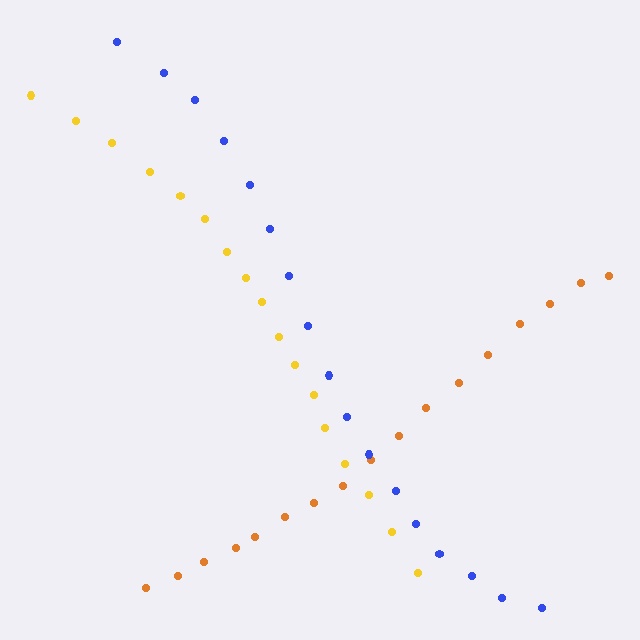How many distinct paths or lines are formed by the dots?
There are 3 distinct paths.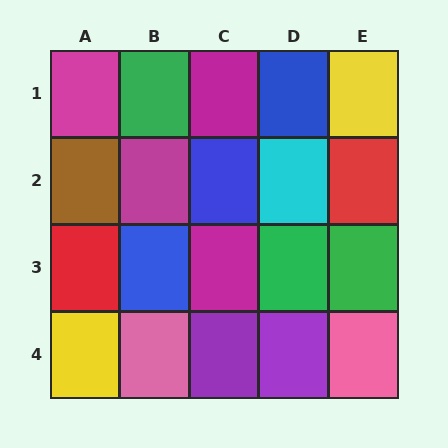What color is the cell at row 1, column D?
Blue.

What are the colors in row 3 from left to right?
Red, blue, magenta, green, green.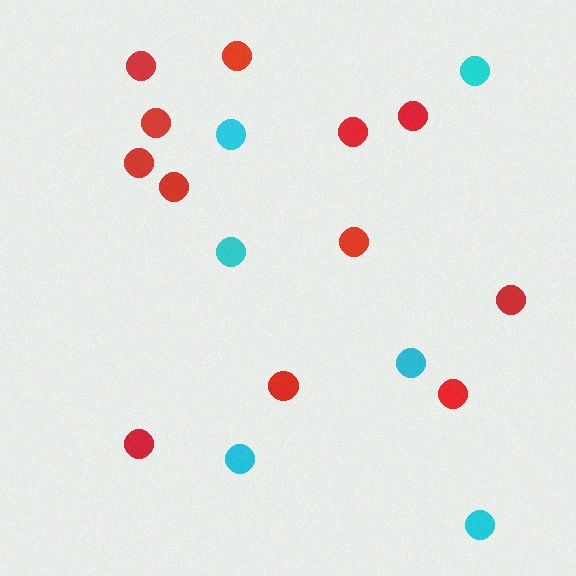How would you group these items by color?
There are 2 groups: one group of cyan circles (6) and one group of red circles (12).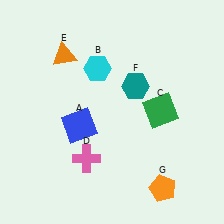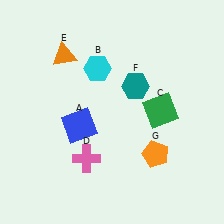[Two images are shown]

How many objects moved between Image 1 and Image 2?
1 object moved between the two images.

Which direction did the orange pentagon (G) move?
The orange pentagon (G) moved up.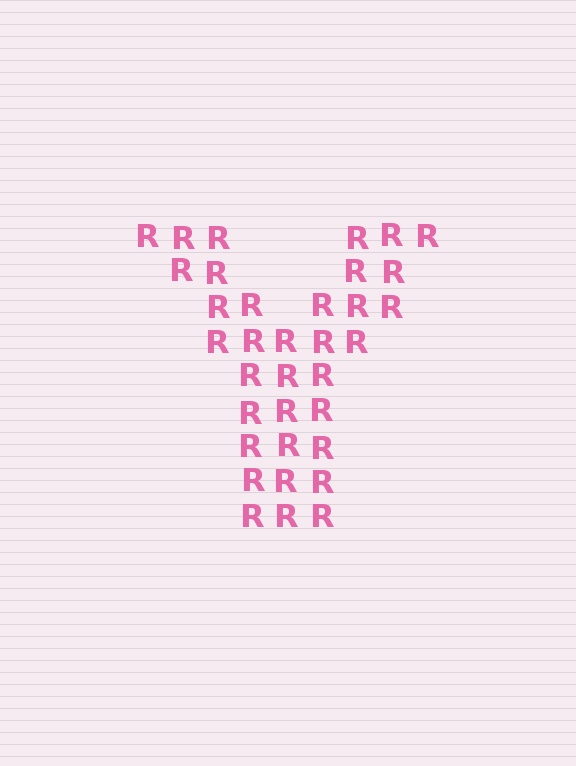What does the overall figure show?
The overall figure shows the letter Y.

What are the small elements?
The small elements are letter R's.